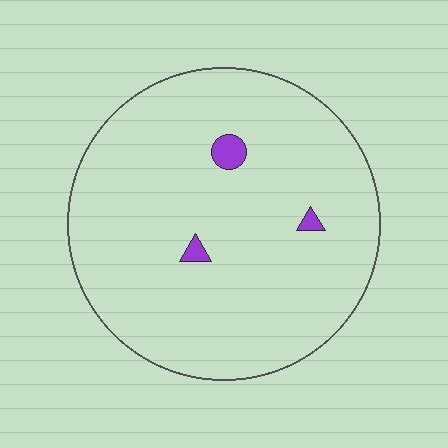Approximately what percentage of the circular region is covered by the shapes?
Approximately 0%.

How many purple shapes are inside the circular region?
3.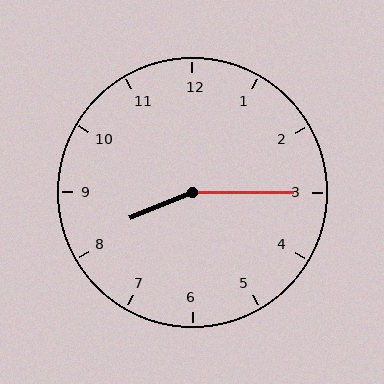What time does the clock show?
8:15.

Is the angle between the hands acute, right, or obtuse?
It is obtuse.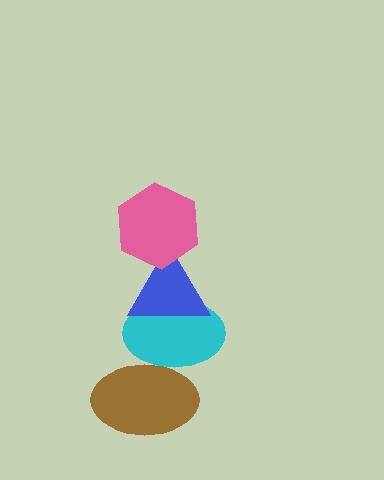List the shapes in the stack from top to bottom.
From top to bottom: the pink hexagon, the blue triangle, the cyan ellipse, the brown ellipse.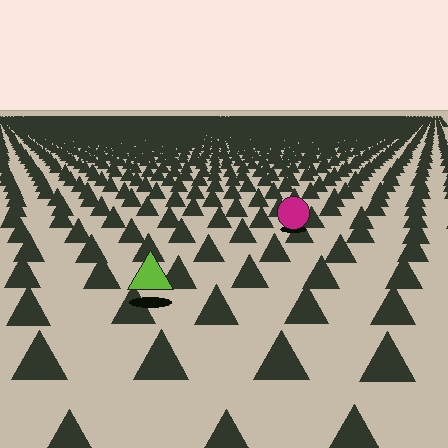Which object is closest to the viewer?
The lime triangle is closest. The texture marks near it are larger and more spread out.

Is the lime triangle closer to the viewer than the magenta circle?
Yes. The lime triangle is closer — you can tell from the texture gradient: the ground texture is coarser near it.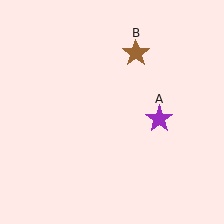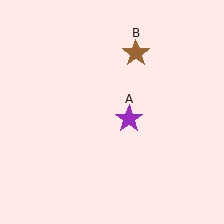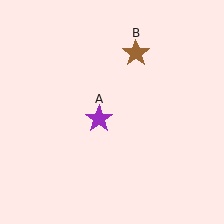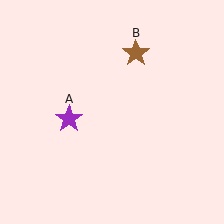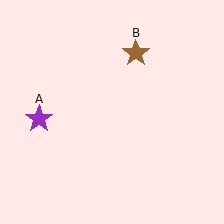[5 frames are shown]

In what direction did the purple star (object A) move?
The purple star (object A) moved left.